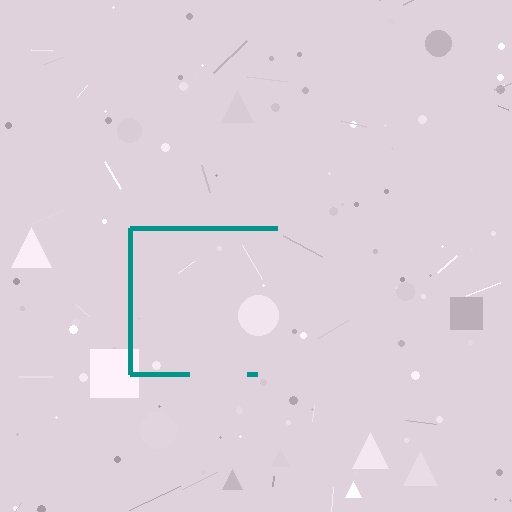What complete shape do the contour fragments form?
The contour fragments form a square.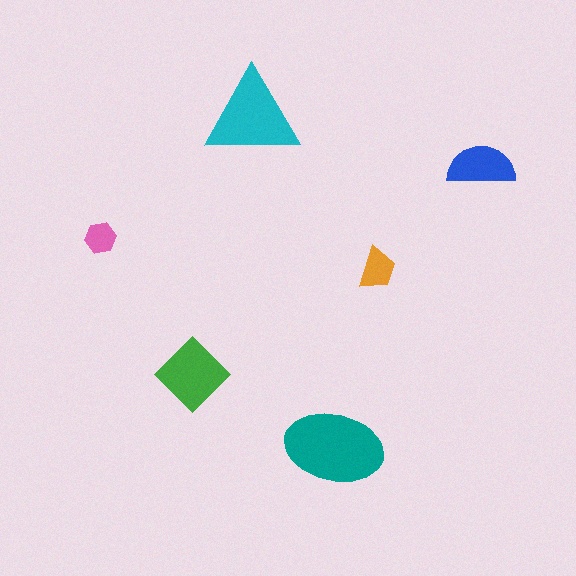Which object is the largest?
The teal ellipse.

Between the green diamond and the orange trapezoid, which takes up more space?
The green diamond.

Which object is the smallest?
The pink hexagon.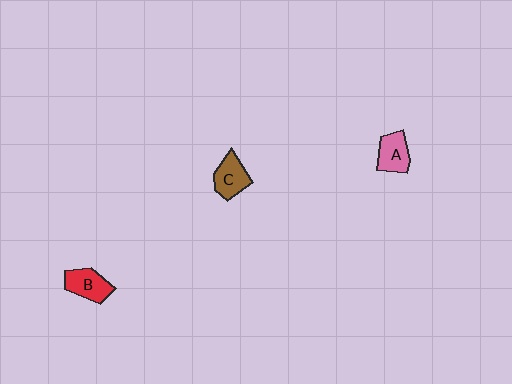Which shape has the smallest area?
Shape A (pink).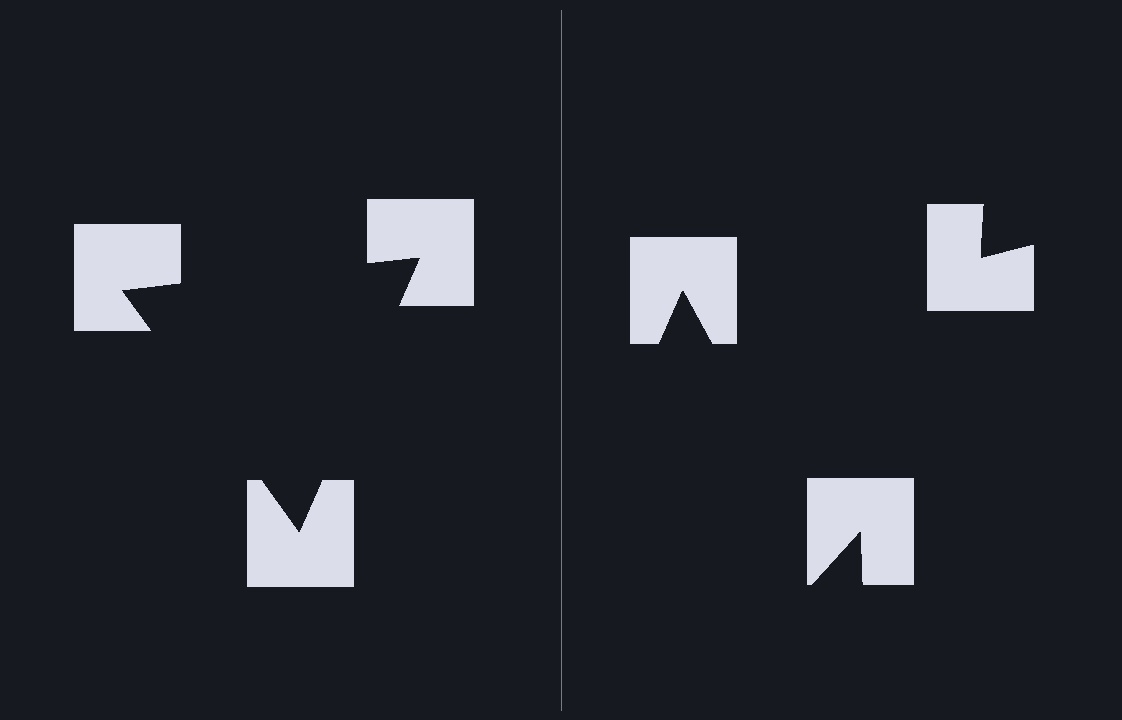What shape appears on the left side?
An illusory triangle.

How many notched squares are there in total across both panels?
6 — 3 on each side.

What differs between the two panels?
The notched squares are positioned identically on both sides; only the wedge orientations differ. On the left they align to a triangle; on the right they are misaligned.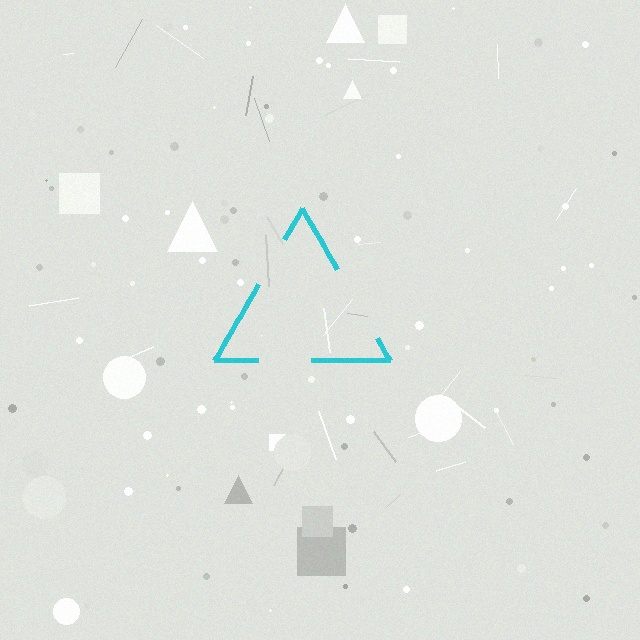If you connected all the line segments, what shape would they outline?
They would outline a triangle.